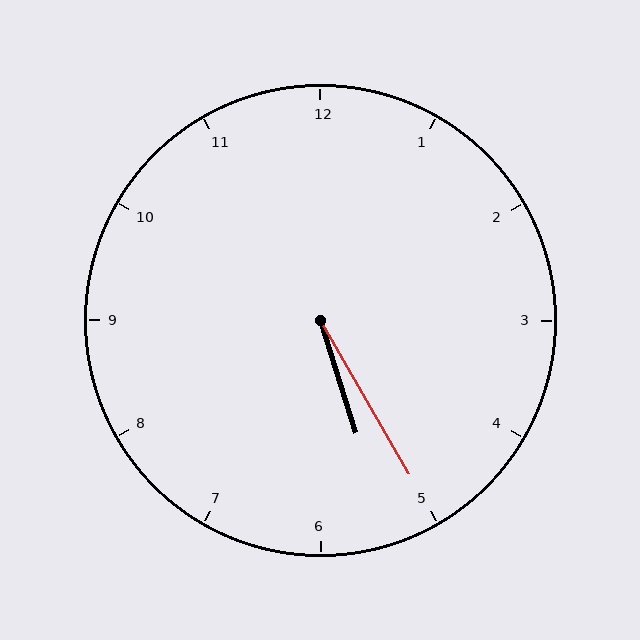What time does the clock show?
5:25.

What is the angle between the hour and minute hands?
Approximately 12 degrees.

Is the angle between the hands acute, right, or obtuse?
It is acute.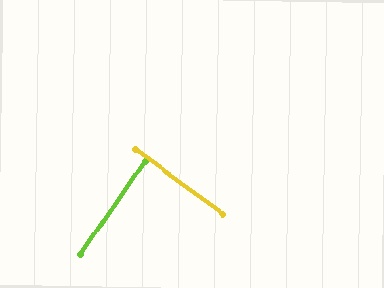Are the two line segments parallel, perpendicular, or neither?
Perpendicular — they meet at approximately 89°.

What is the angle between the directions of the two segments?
Approximately 89 degrees.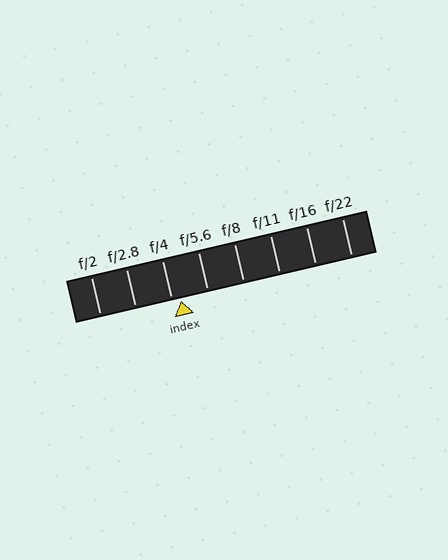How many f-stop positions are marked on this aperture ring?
There are 8 f-stop positions marked.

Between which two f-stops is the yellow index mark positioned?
The index mark is between f/4 and f/5.6.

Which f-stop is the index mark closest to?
The index mark is closest to f/4.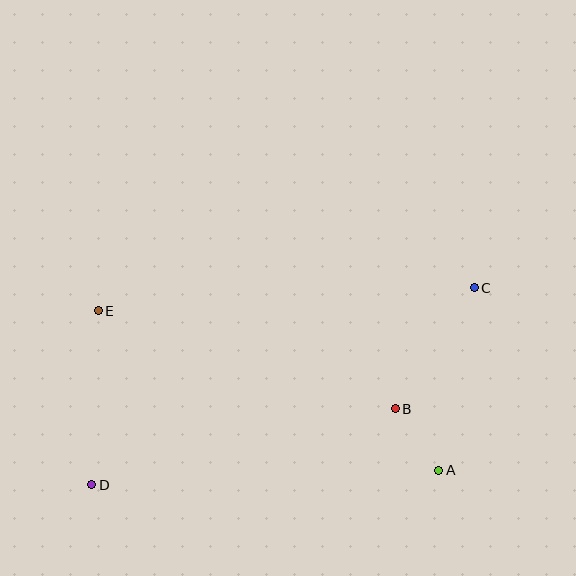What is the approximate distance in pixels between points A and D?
The distance between A and D is approximately 347 pixels.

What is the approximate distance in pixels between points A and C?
The distance between A and C is approximately 186 pixels.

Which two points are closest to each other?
Points A and B are closest to each other.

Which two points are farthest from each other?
Points C and D are farthest from each other.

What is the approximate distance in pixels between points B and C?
The distance between B and C is approximately 144 pixels.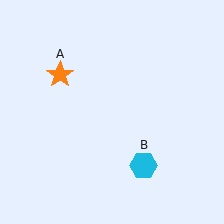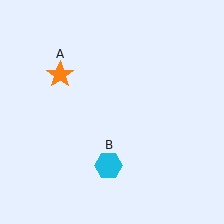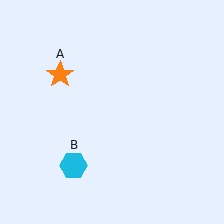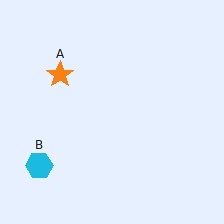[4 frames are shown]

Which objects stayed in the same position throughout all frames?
Orange star (object A) remained stationary.